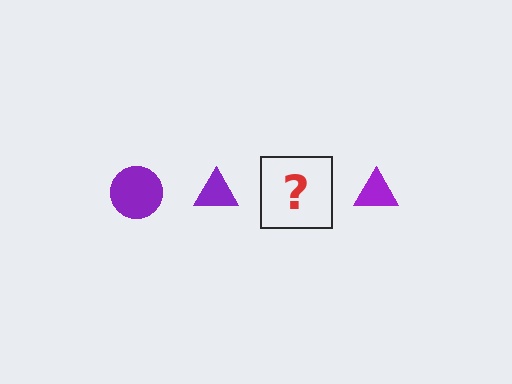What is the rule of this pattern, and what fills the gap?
The rule is that the pattern cycles through circle, triangle shapes in purple. The gap should be filled with a purple circle.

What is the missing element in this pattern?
The missing element is a purple circle.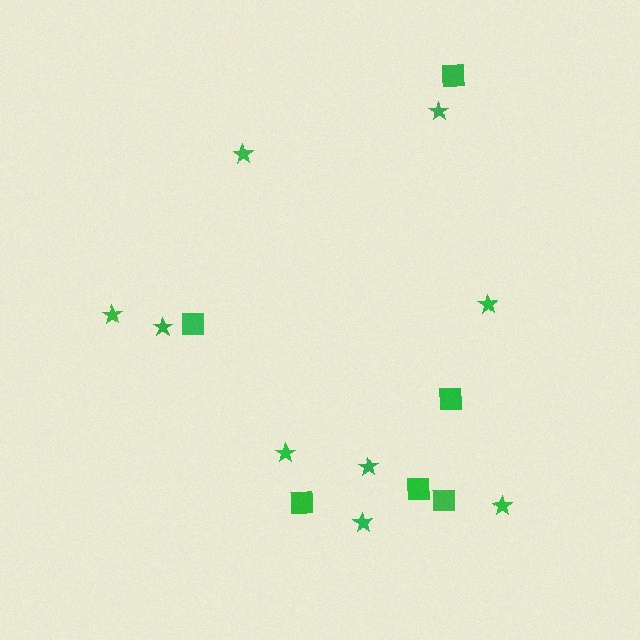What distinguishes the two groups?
There are 2 groups: one group of stars (9) and one group of squares (6).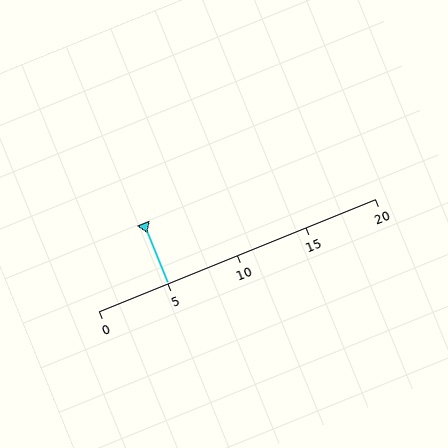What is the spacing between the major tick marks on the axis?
The major ticks are spaced 5 apart.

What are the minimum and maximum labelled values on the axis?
The axis runs from 0 to 20.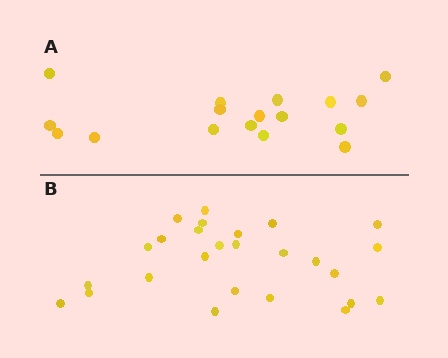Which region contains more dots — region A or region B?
Region B (the bottom region) has more dots.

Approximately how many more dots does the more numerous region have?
Region B has roughly 8 or so more dots than region A.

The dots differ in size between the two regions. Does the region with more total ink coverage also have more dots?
No. Region A has more total ink coverage because its dots are larger, but region B actually contains more individual dots. Total area can be misleading — the number of items is what matters here.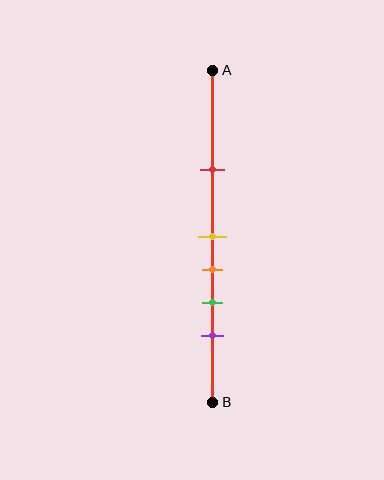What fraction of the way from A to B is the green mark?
The green mark is approximately 70% (0.7) of the way from A to B.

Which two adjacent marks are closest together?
The yellow and orange marks are the closest adjacent pair.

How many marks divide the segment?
There are 5 marks dividing the segment.